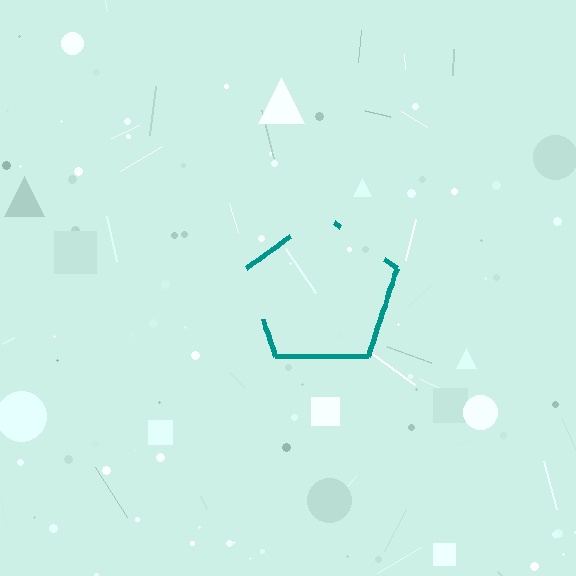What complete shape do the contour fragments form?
The contour fragments form a pentagon.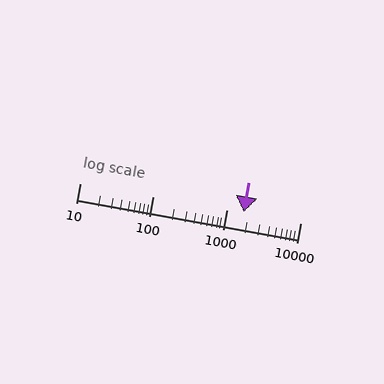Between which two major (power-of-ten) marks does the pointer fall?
The pointer is between 1000 and 10000.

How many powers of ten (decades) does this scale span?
The scale spans 3 decades, from 10 to 10000.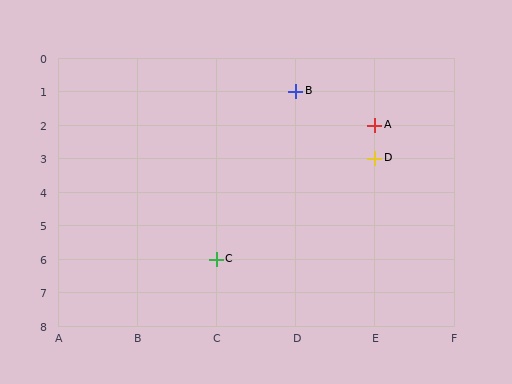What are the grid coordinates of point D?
Point D is at grid coordinates (E, 3).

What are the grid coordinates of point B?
Point B is at grid coordinates (D, 1).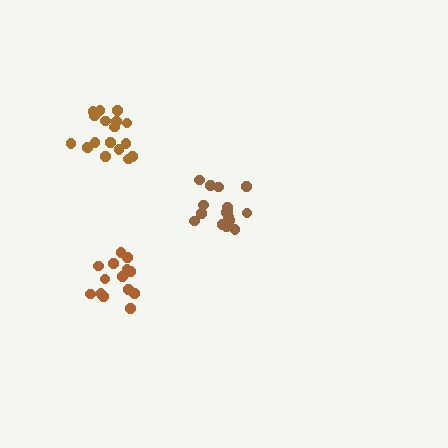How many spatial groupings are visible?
There are 3 spatial groupings.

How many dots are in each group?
Group 1: 17 dots, Group 2: 16 dots, Group 3: 15 dots (48 total).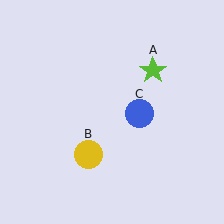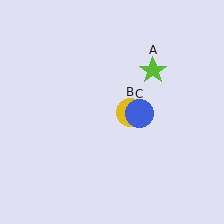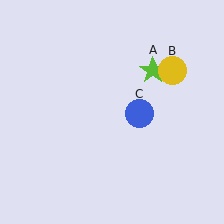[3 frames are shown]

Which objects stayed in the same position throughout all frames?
Lime star (object A) and blue circle (object C) remained stationary.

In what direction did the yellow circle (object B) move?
The yellow circle (object B) moved up and to the right.